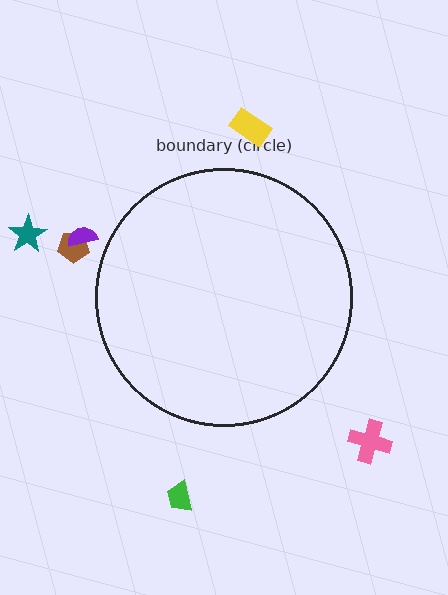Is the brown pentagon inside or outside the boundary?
Outside.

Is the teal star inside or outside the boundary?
Outside.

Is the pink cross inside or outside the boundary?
Outside.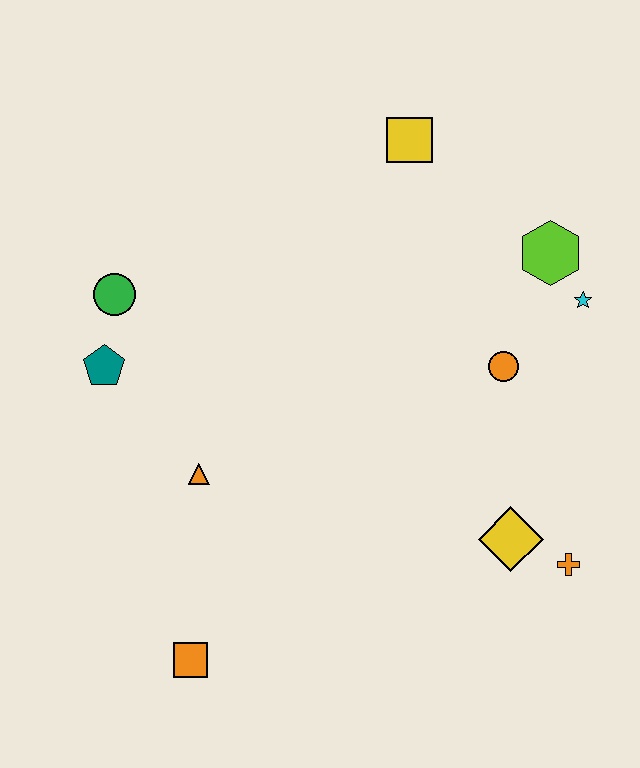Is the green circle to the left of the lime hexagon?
Yes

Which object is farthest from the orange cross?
The green circle is farthest from the orange cross.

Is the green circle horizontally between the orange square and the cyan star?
No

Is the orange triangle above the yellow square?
No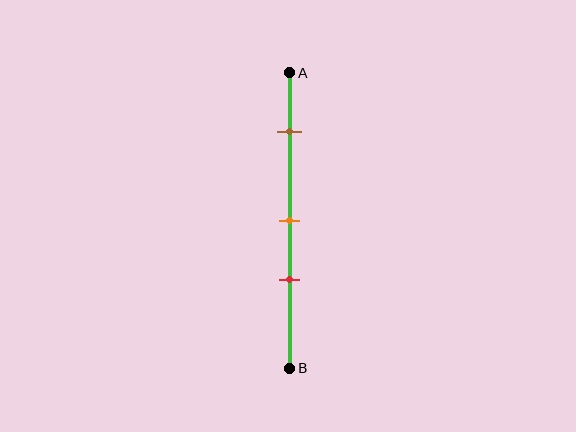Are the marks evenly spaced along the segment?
No, the marks are not evenly spaced.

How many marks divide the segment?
There are 3 marks dividing the segment.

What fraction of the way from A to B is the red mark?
The red mark is approximately 70% (0.7) of the way from A to B.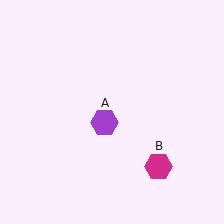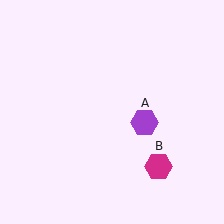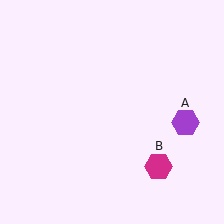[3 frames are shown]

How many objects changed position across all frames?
1 object changed position: purple hexagon (object A).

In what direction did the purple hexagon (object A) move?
The purple hexagon (object A) moved right.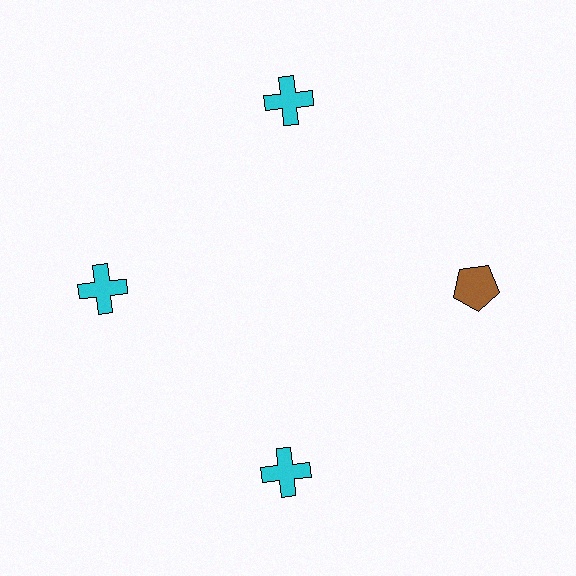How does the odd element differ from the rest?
It differs in both color (brown instead of cyan) and shape (pentagon instead of cross).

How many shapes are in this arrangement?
There are 4 shapes arranged in a ring pattern.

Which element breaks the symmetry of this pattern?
The brown pentagon at roughly the 3 o'clock position breaks the symmetry. All other shapes are cyan crosses.